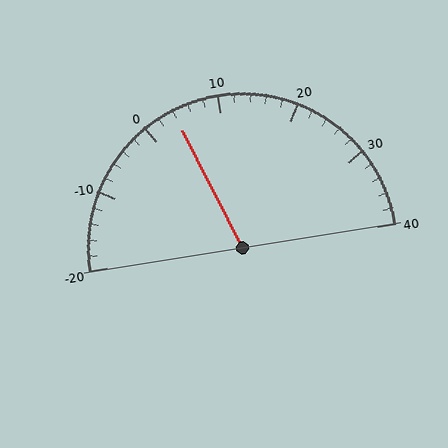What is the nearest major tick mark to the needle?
The nearest major tick mark is 0.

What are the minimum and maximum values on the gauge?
The gauge ranges from -20 to 40.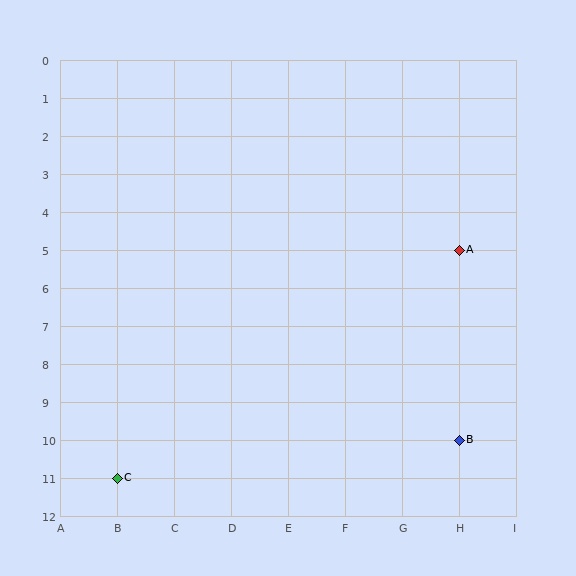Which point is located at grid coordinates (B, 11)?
Point C is at (B, 11).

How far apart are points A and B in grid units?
Points A and B are 5 rows apart.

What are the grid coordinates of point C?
Point C is at grid coordinates (B, 11).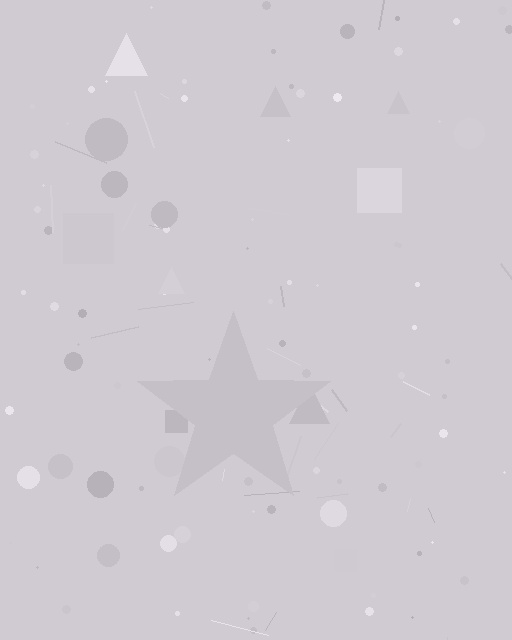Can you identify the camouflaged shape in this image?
The camouflaged shape is a star.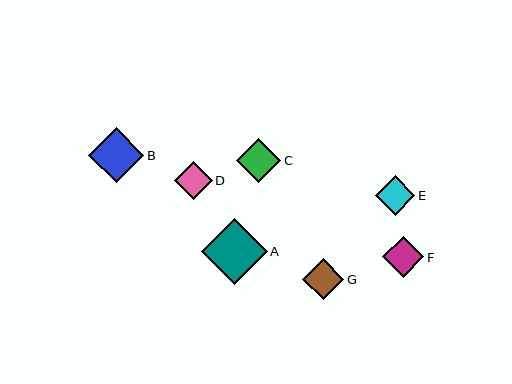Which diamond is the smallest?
Diamond D is the smallest with a size of approximately 38 pixels.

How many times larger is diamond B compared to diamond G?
Diamond B is approximately 1.3 times the size of diamond G.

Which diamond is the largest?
Diamond A is the largest with a size of approximately 66 pixels.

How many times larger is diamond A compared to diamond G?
Diamond A is approximately 1.6 times the size of diamond G.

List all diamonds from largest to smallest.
From largest to smallest: A, B, C, G, F, E, D.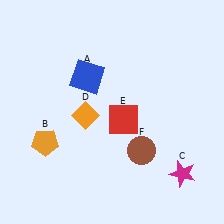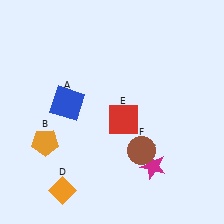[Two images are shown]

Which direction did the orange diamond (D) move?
The orange diamond (D) moved down.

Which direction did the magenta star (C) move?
The magenta star (C) moved left.